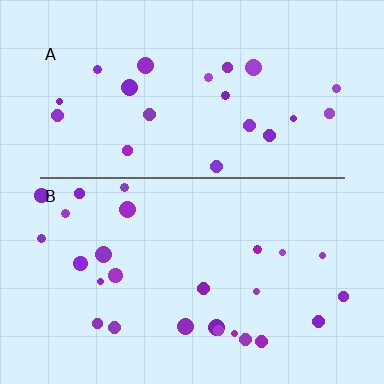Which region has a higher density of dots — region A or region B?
B (the bottom).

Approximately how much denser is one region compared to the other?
Approximately 1.2× — region B over region A.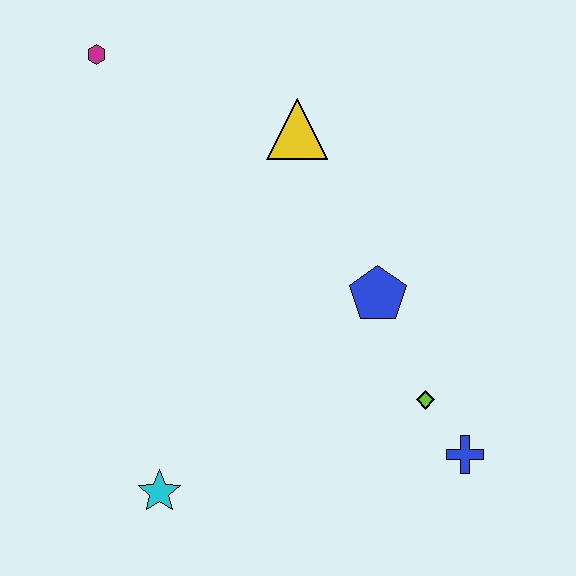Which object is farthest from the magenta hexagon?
The blue cross is farthest from the magenta hexagon.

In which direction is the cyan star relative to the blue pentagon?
The cyan star is to the left of the blue pentagon.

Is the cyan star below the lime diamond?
Yes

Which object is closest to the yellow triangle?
The blue pentagon is closest to the yellow triangle.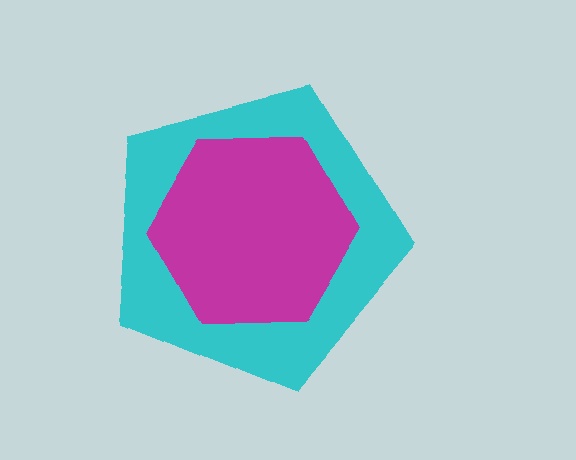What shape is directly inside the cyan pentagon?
The magenta hexagon.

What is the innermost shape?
The magenta hexagon.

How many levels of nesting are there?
2.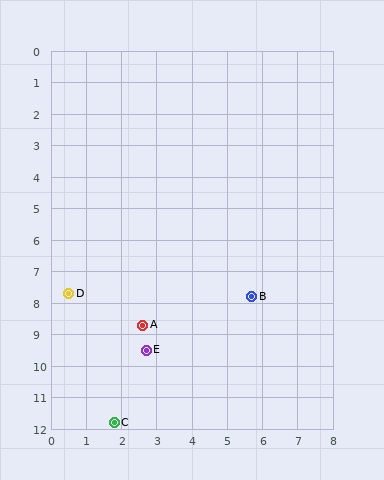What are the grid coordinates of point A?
Point A is at approximately (2.6, 8.7).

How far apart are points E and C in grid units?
Points E and C are about 2.5 grid units apart.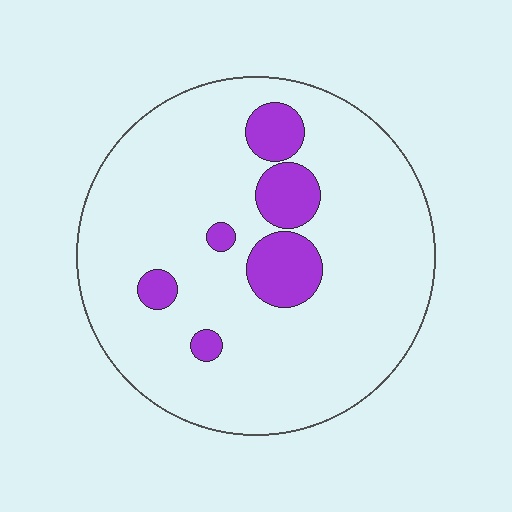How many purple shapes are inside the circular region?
6.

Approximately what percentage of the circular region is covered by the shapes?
Approximately 15%.